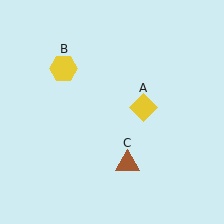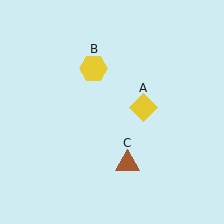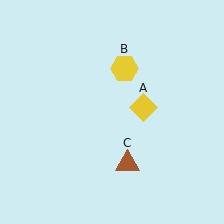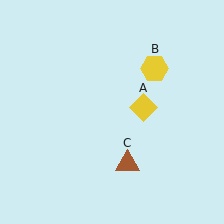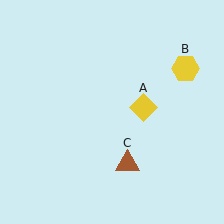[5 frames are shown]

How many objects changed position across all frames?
1 object changed position: yellow hexagon (object B).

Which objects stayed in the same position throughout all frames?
Yellow diamond (object A) and brown triangle (object C) remained stationary.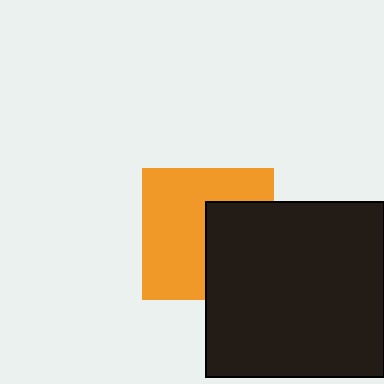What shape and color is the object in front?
The object in front is a black rectangle.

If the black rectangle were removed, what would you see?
You would see the complete orange square.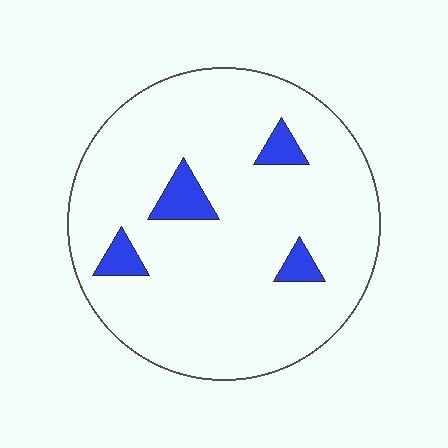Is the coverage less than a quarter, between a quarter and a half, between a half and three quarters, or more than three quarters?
Less than a quarter.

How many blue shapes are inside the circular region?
4.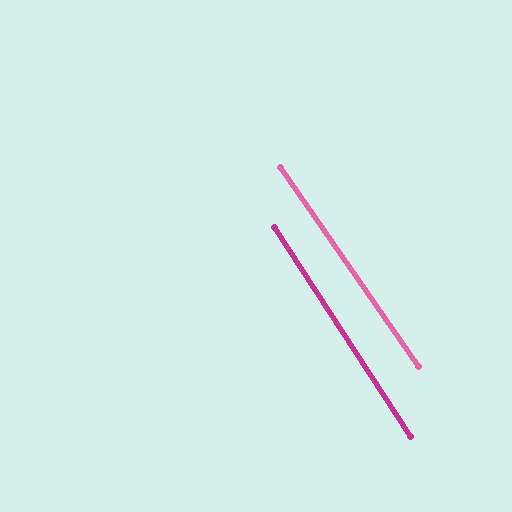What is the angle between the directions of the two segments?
Approximately 2 degrees.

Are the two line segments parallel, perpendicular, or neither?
Parallel — their directions differ by only 1.7°.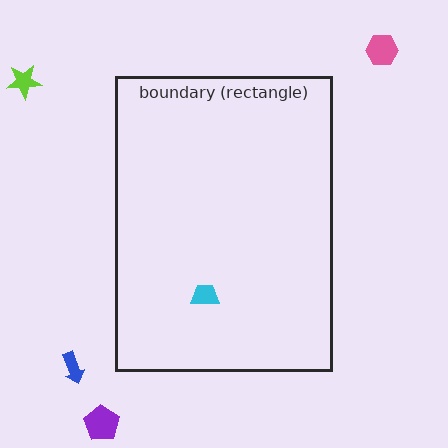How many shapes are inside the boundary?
1 inside, 4 outside.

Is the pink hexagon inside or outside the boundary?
Outside.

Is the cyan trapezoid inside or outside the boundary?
Inside.